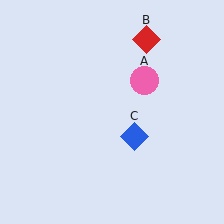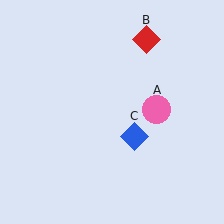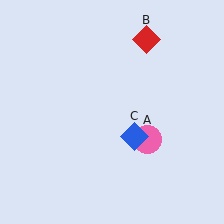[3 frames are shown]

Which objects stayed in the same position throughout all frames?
Red diamond (object B) and blue diamond (object C) remained stationary.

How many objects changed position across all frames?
1 object changed position: pink circle (object A).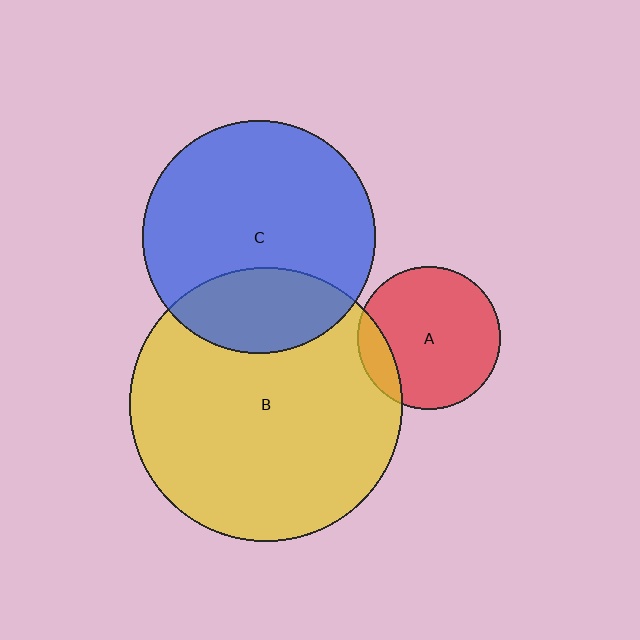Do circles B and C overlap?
Yes.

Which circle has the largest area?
Circle B (yellow).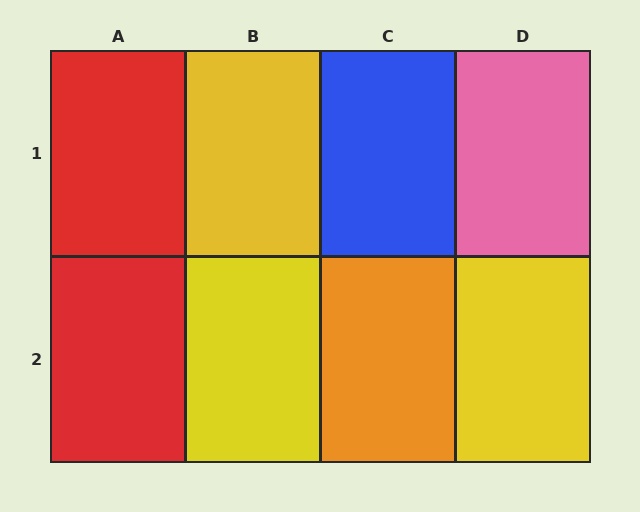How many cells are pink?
1 cell is pink.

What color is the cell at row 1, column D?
Pink.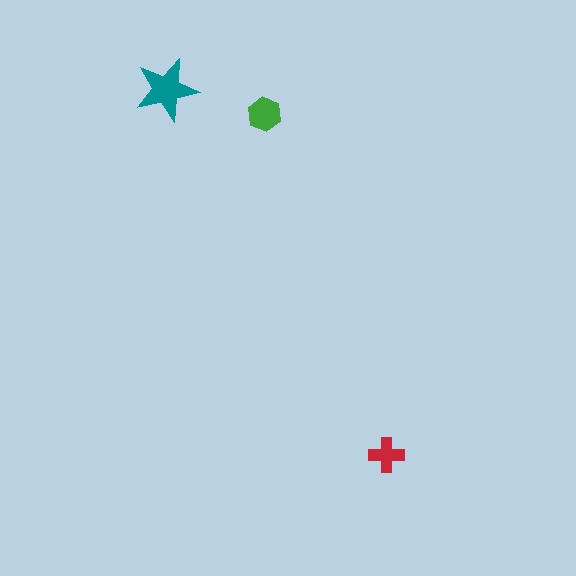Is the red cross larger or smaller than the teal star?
Smaller.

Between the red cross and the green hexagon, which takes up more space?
The green hexagon.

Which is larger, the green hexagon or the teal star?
The teal star.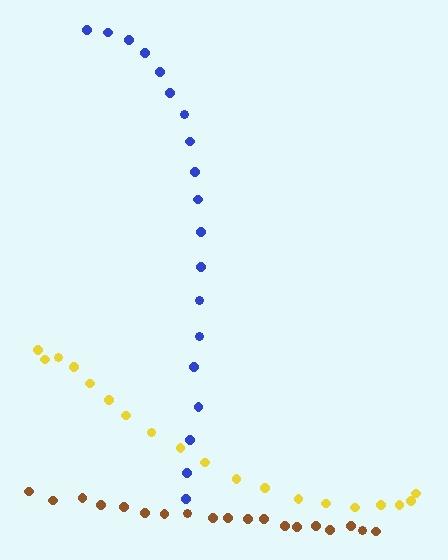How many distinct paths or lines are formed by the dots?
There are 3 distinct paths.